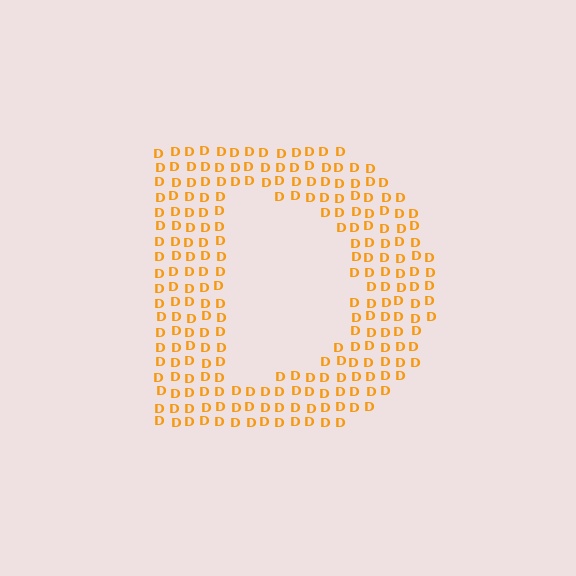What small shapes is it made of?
It is made of small letter D's.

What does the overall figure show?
The overall figure shows the letter D.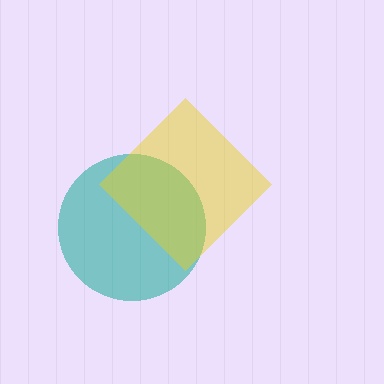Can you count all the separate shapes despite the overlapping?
Yes, there are 2 separate shapes.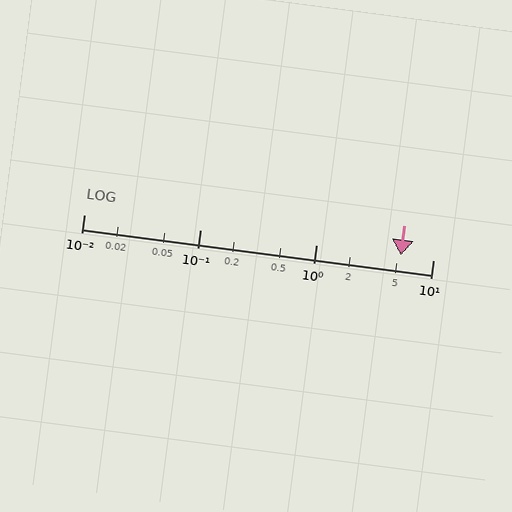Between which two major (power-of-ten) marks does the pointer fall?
The pointer is between 1 and 10.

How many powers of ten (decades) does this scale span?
The scale spans 3 decades, from 0.01 to 10.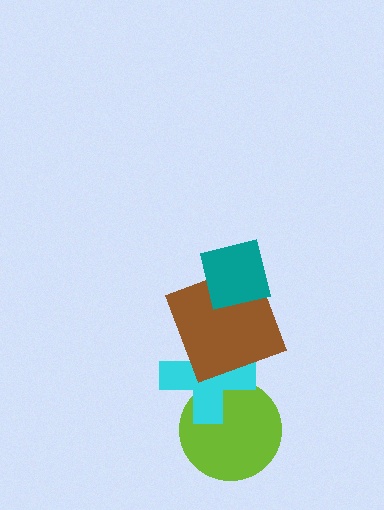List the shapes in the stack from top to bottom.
From top to bottom: the teal square, the brown square, the cyan cross, the lime circle.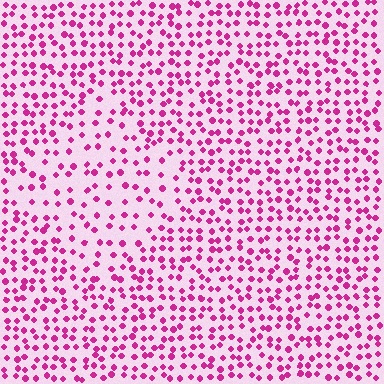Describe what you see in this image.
The image contains small magenta elements arranged at two different densities. A diamond-shaped region is visible where the elements are less densely packed than the surrounding area.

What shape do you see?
I see a diamond.